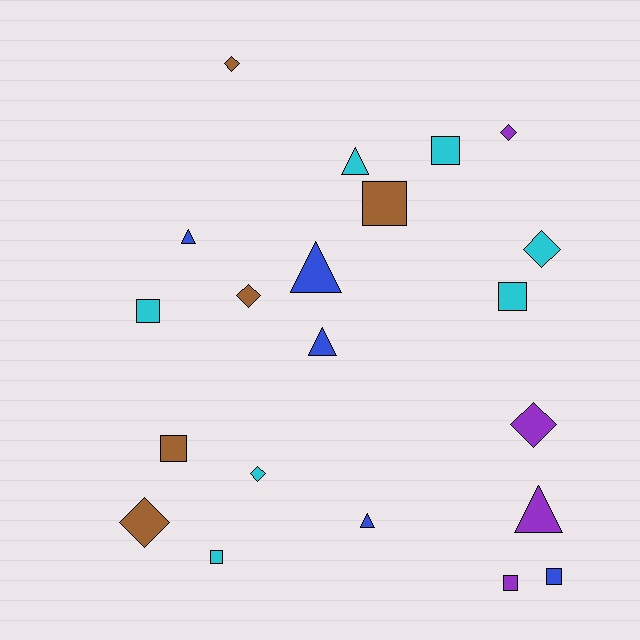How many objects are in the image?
There are 21 objects.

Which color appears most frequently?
Cyan, with 7 objects.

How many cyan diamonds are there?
There are 2 cyan diamonds.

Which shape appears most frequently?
Square, with 8 objects.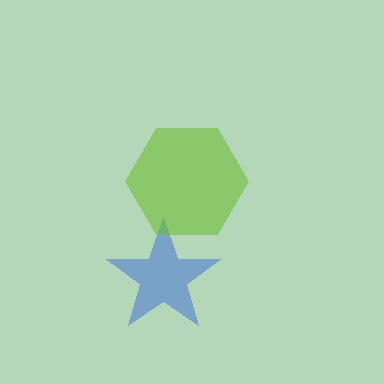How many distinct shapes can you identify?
There are 2 distinct shapes: a blue star, a lime hexagon.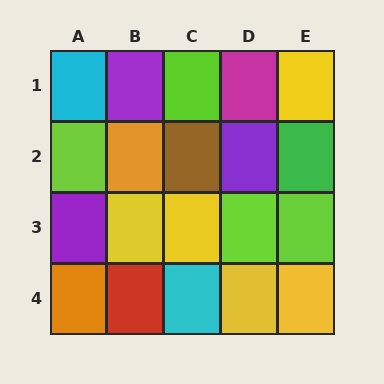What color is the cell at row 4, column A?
Orange.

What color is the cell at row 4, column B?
Red.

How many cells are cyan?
2 cells are cyan.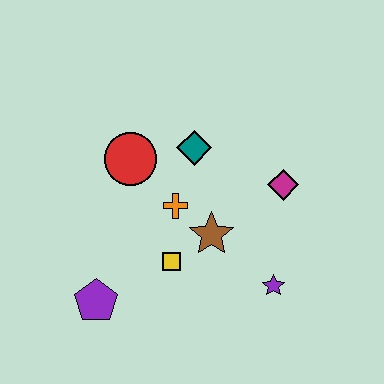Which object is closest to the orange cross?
The brown star is closest to the orange cross.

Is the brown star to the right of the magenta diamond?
No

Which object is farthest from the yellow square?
The magenta diamond is farthest from the yellow square.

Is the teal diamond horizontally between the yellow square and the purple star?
Yes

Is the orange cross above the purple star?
Yes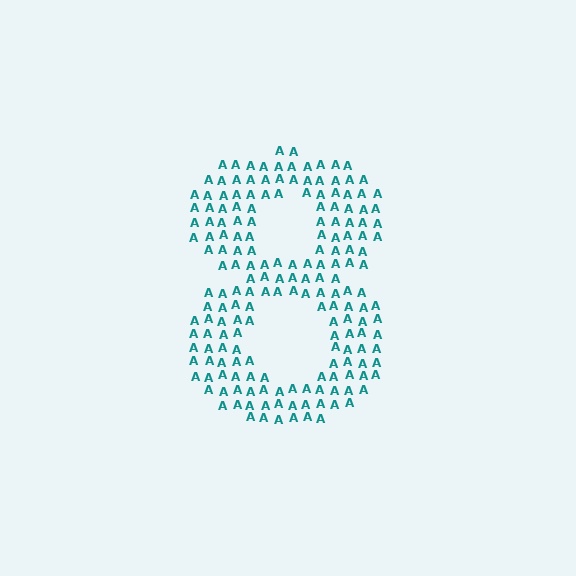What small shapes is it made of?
It is made of small letter A's.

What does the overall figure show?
The overall figure shows the digit 8.